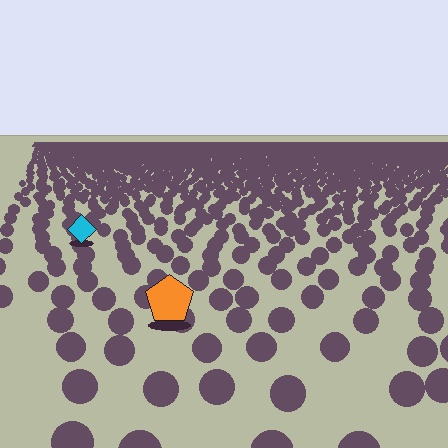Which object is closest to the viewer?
The orange pentagon is closest. The texture marks near it are larger and more spread out.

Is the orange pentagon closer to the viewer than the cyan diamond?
Yes. The orange pentagon is closer — you can tell from the texture gradient: the ground texture is coarser near it.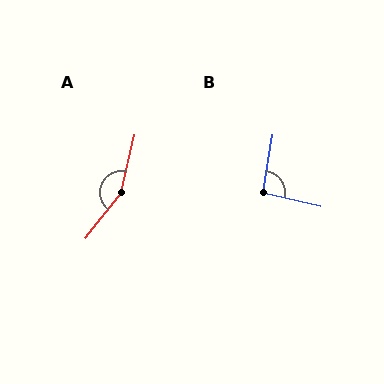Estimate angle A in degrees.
Approximately 155 degrees.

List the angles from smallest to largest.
B (94°), A (155°).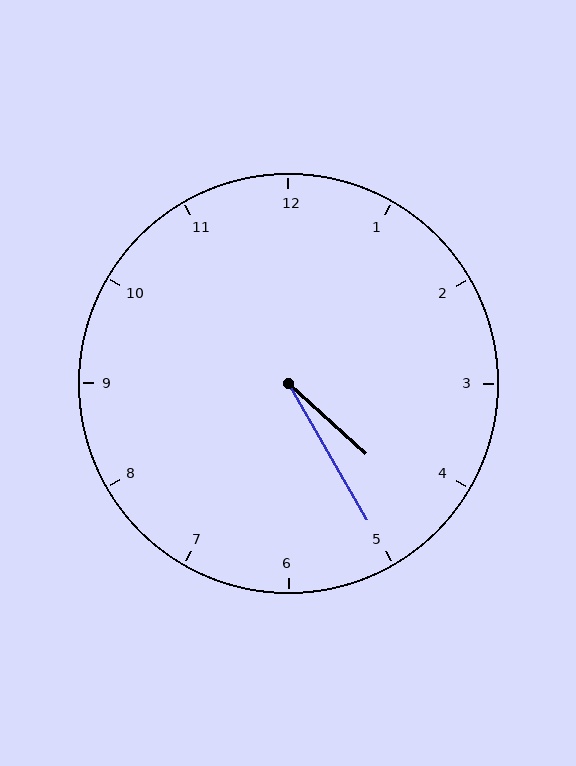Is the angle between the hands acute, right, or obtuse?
It is acute.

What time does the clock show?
4:25.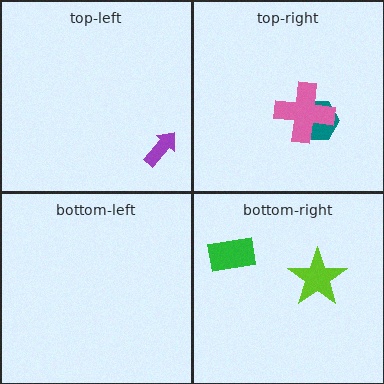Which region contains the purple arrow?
The top-left region.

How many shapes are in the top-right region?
2.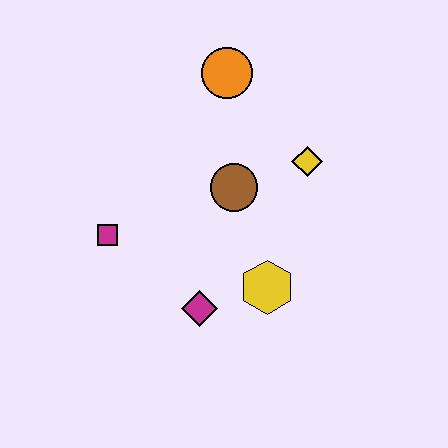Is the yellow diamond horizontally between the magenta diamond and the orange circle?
No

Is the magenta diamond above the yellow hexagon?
No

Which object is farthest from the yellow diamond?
The magenta square is farthest from the yellow diamond.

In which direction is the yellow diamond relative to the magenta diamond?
The yellow diamond is above the magenta diamond.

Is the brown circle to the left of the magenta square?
No